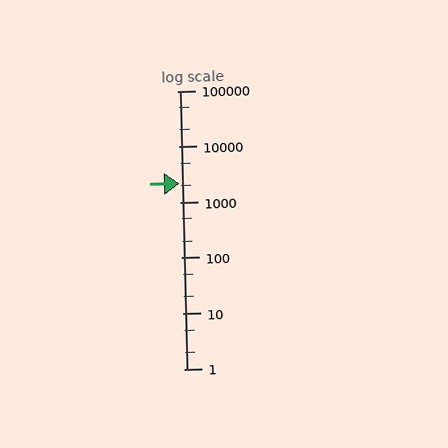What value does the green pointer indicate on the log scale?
The pointer indicates approximately 2200.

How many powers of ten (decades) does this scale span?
The scale spans 5 decades, from 1 to 100000.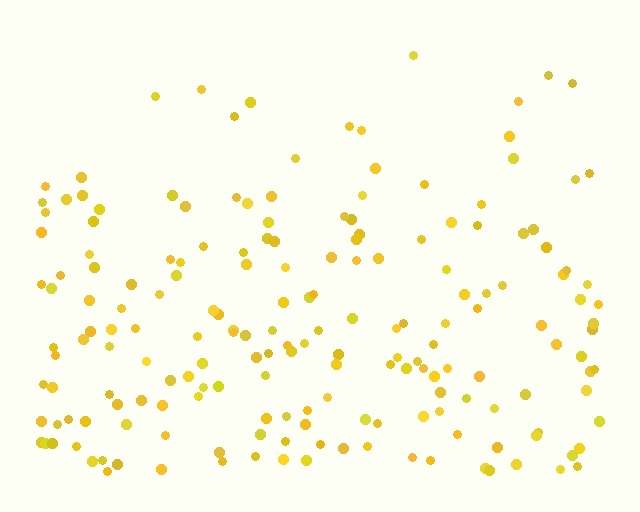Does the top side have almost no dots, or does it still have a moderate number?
Still a moderate number, just noticeably fewer than the bottom.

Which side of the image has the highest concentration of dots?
The bottom.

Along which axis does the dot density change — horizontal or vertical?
Vertical.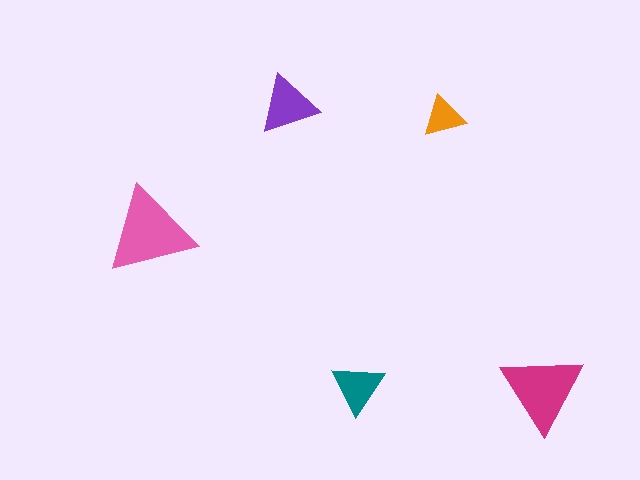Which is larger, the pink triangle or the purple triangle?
The pink one.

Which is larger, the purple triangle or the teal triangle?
The purple one.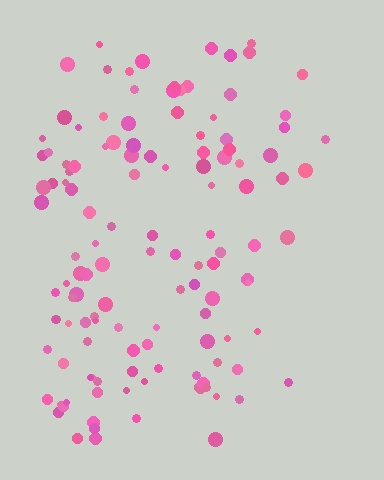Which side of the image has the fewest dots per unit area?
The right.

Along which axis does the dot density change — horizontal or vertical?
Horizontal.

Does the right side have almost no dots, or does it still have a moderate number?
Still a moderate number, just noticeably fewer than the left.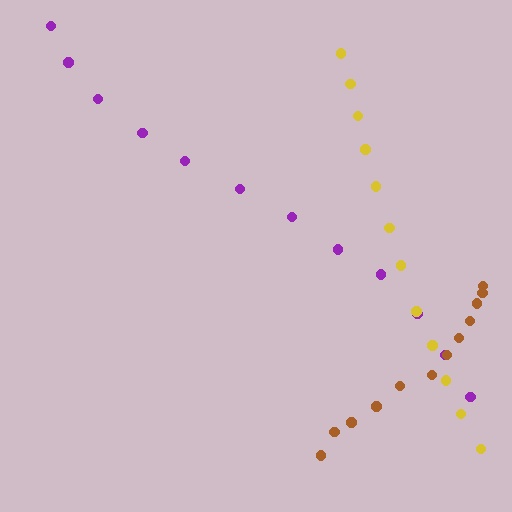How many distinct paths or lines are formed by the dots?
There are 3 distinct paths.